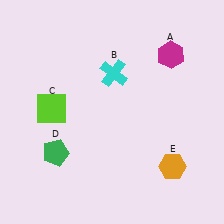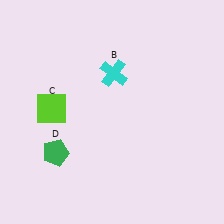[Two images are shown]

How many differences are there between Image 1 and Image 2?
There are 2 differences between the two images.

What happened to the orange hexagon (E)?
The orange hexagon (E) was removed in Image 2. It was in the bottom-right area of Image 1.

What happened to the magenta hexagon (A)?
The magenta hexagon (A) was removed in Image 2. It was in the top-right area of Image 1.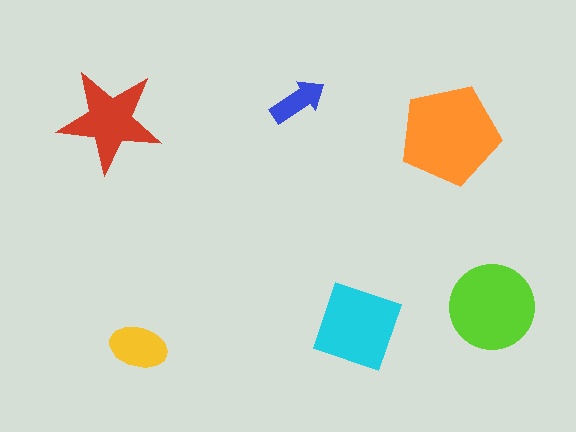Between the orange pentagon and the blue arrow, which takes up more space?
The orange pentagon.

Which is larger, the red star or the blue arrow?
The red star.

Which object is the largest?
The orange pentagon.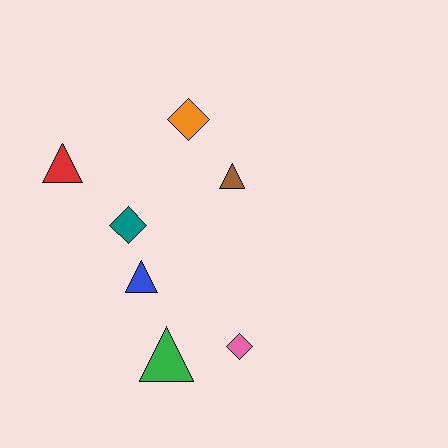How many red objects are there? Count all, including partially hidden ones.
There is 1 red object.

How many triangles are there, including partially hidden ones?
There are 4 triangles.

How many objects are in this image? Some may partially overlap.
There are 7 objects.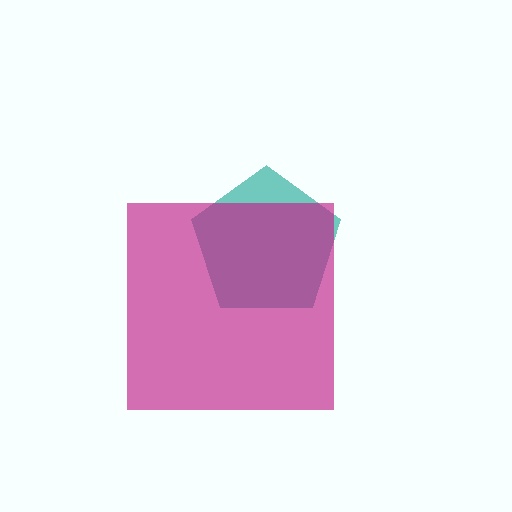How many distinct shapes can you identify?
There are 2 distinct shapes: a teal pentagon, a magenta square.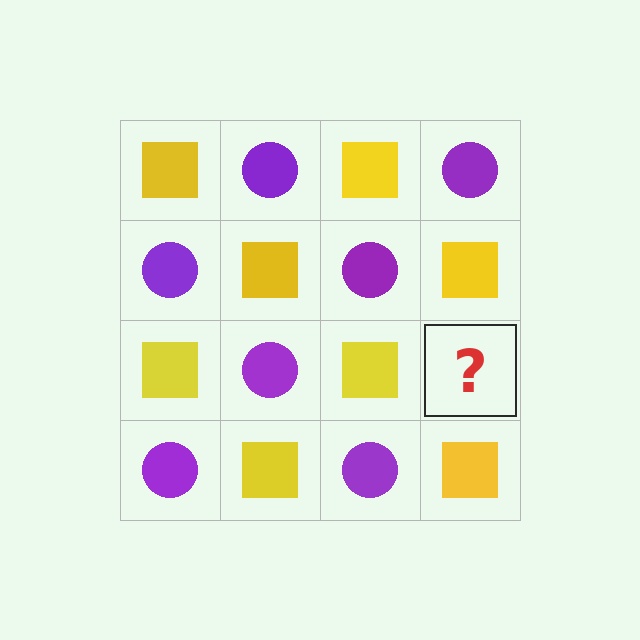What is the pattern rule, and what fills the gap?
The rule is that it alternates yellow square and purple circle in a checkerboard pattern. The gap should be filled with a purple circle.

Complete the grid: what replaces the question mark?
The question mark should be replaced with a purple circle.